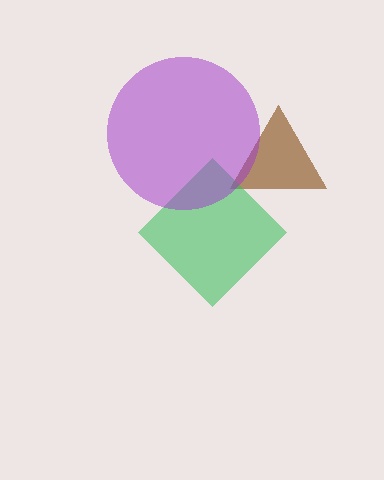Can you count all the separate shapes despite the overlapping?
Yes, there are 3 separate shapes.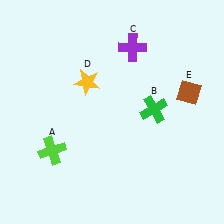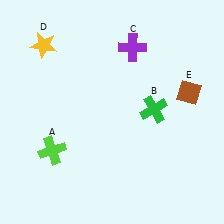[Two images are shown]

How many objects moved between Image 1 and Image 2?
1 object moved between the two images.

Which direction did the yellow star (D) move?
The yellow star (D) moved left.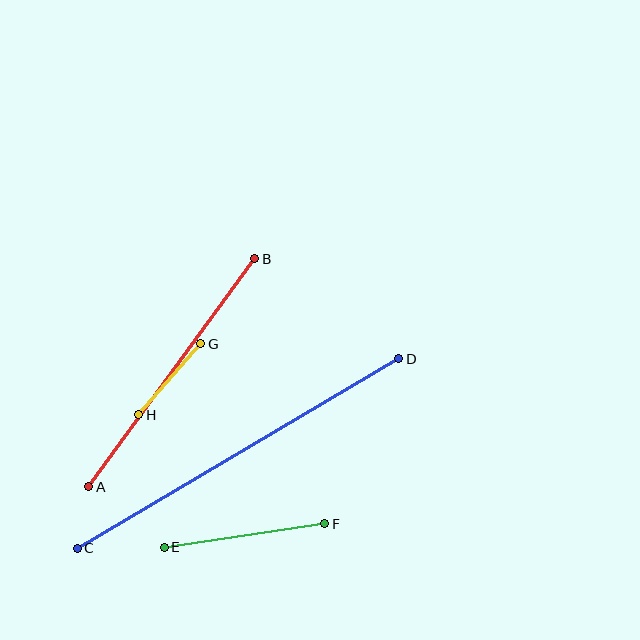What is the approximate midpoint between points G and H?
The midpoint is at approximately (170, 379) pixels.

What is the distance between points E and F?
The distance is approximately 162 pixels.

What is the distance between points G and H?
The distance is approximately 94 pixels.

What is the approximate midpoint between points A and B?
The midpoint is at approximately (172, 373) pixels.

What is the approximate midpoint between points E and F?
The midpoint is at approximately (244, 535) pixels.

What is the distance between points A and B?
The distance is approximately 282 pixels.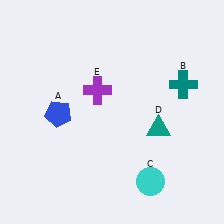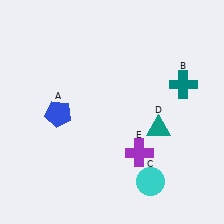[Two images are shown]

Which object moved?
The purple cross (E) moved down.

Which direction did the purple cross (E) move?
The purple cross (E) moved down.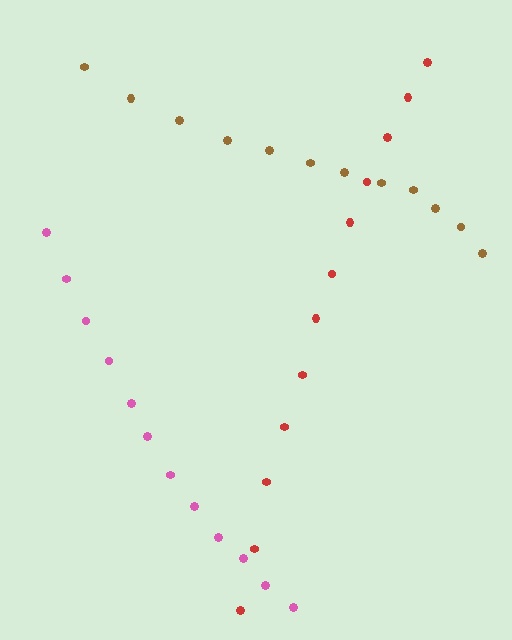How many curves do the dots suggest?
There are 3 distinct paths.